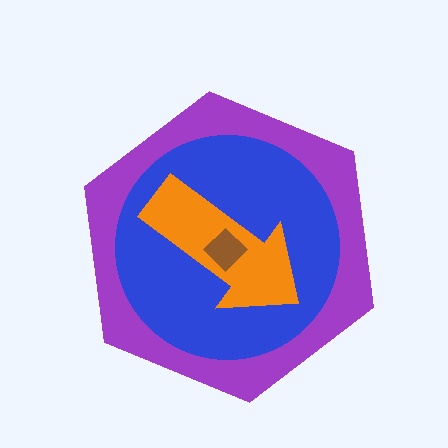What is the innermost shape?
The brown diamond.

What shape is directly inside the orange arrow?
The brown diamond.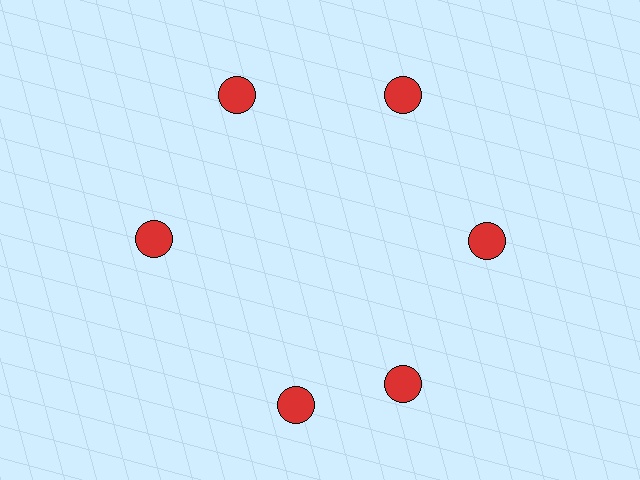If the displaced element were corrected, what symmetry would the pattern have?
It would have 6-fold rotational symmetry — the pattern would map onto itself every 60 degrees.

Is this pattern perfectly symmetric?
No. The 6 red circles are arranged in a ring, but one element near the 7 o'clock position is rotated out of alignment along the ring, breaking the 6-fold rotational symmetry.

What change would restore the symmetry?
The symmetry would be restored by rotating it back into even spacing with its neighbors so that all 6 circles sit at equal angles and equal distance from the center.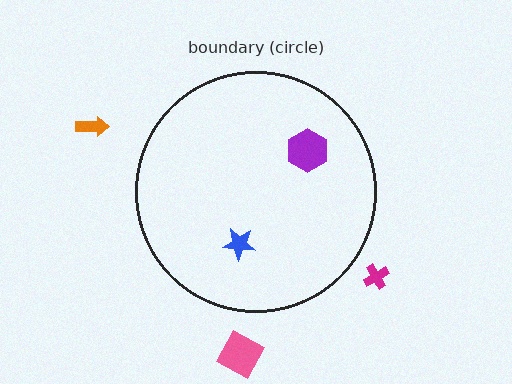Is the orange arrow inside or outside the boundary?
Outside.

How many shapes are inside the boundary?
2 inside, 3 outside.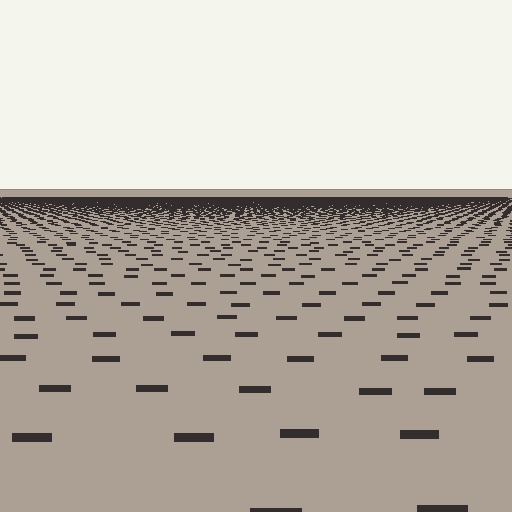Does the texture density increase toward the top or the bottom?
Density increases toward the top.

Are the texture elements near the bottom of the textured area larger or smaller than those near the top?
Larger. Near the bottom, elements are closer to the viewer and appear at a bigger on-screen size.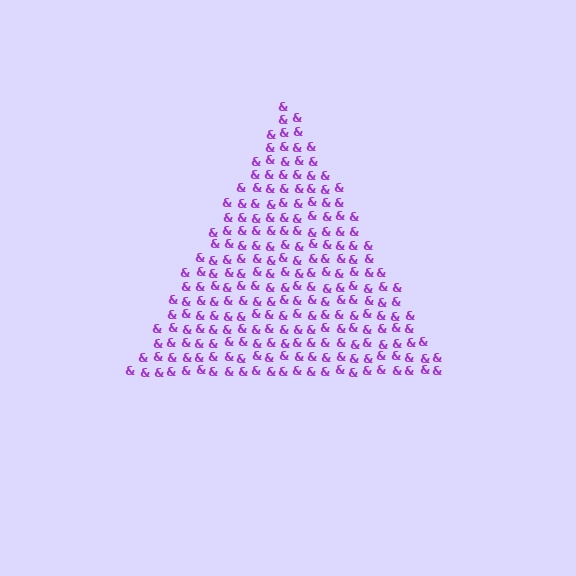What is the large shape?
The large shape is a triangle.